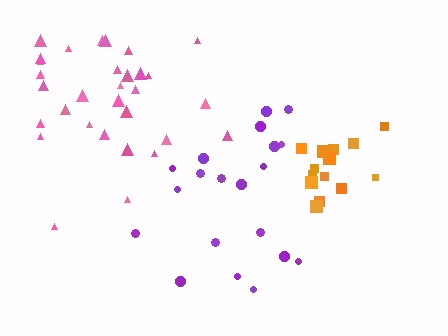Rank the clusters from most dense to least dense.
orange, pink, purple.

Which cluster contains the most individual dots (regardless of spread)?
Pink (32).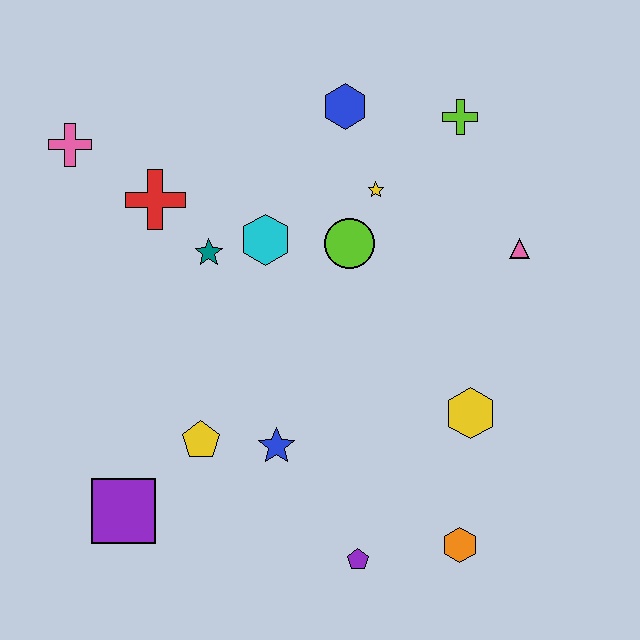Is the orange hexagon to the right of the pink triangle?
No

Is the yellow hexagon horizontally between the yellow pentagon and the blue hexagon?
No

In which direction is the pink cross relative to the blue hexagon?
The pink cross is to the left of the blue hexagon.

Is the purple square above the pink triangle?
No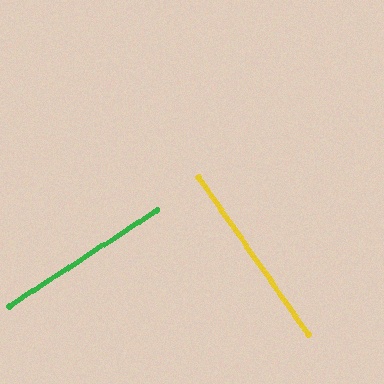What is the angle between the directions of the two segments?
Approximately 88 degrees.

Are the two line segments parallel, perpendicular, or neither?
Perpendicular — they meet at approximately 88°.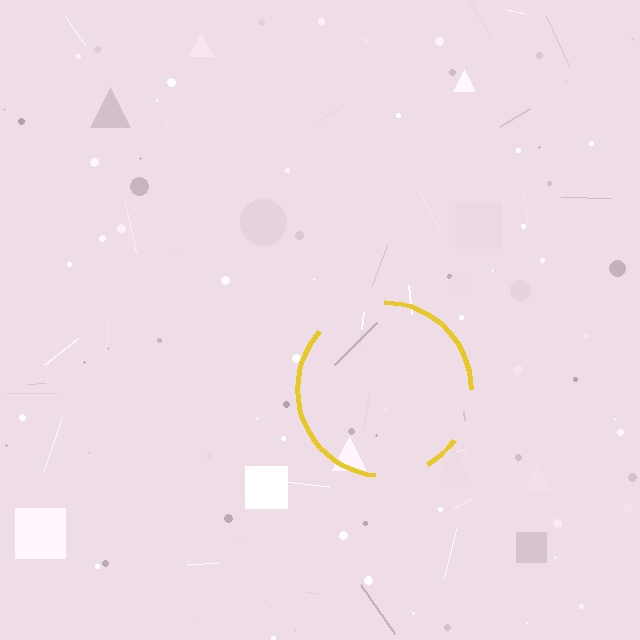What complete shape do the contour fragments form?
The contour fragments form a circle.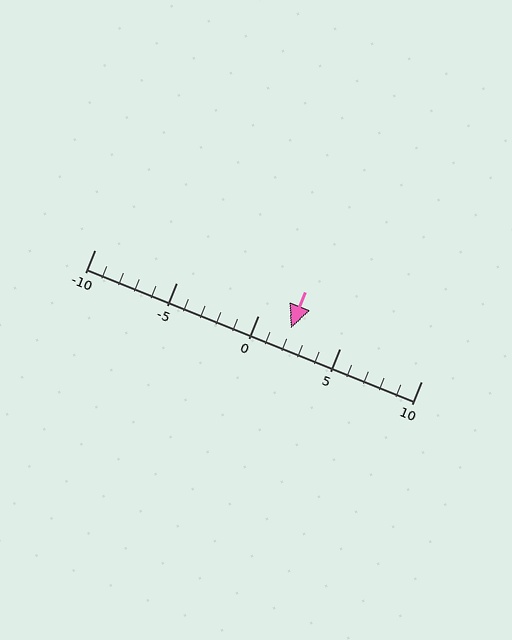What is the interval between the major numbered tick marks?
The major tick marks are spaced 5 units apart.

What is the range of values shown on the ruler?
The ruler shows values from -10 to 10.